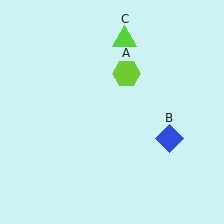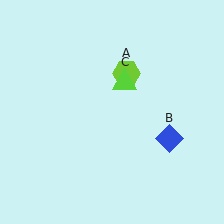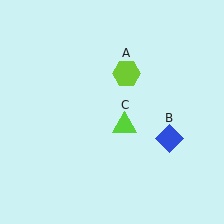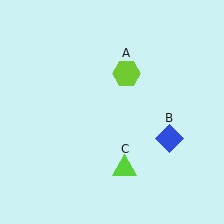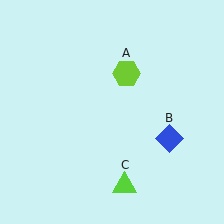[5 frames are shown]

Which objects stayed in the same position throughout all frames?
Lime hexagon (object A) and blue diamond (object B) remained stationary.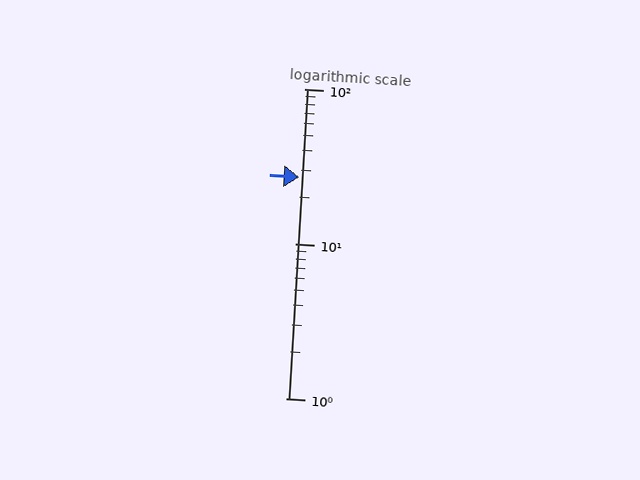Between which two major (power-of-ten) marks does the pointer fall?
The pointer is between 10 and 100.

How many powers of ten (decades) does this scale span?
The scale spans 2 decades, from 1 to 100.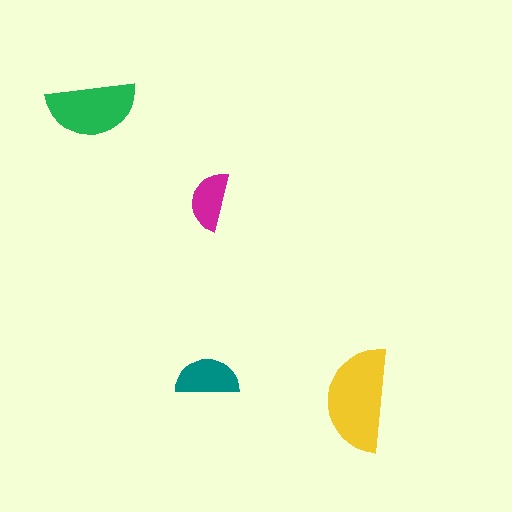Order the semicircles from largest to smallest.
the yellow one, the green one, the teal one, the magenta one.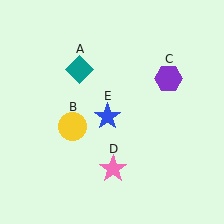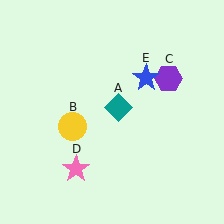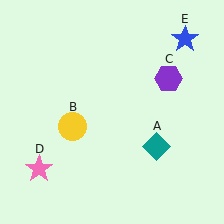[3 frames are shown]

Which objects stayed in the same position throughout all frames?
Yellow circle (object B) and purple hexagon (object C) remained stationary.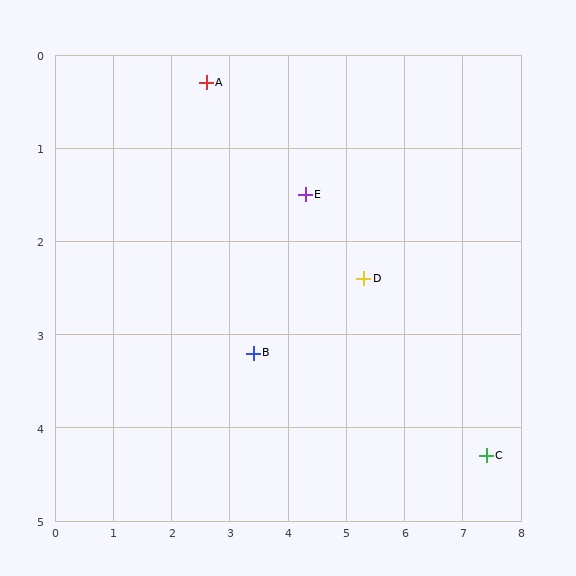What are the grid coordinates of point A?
Point A is at approximately (2.6, 0.3).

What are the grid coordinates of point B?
Point B is at approximately (3.4, 3.2).